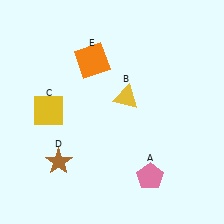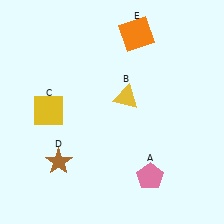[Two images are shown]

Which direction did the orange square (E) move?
The orange square (E) moved right.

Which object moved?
The orange square (E) moved right.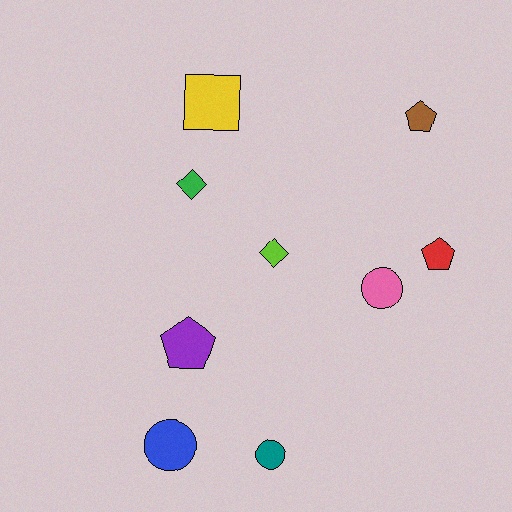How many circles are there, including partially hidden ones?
There are 3 circles.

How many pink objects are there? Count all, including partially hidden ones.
There is 1 pink object.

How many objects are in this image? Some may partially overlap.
There are 9 objects.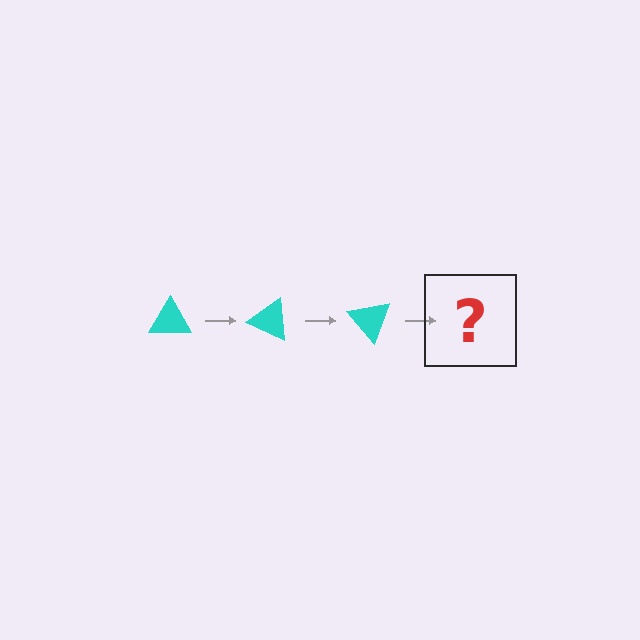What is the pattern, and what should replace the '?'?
The pattern is that the triangle rotates 25 degrees each step. The '?' should be a cyan triangle rotated 75 degrees.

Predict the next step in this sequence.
The next step is a cyan triangle rotated 75 degrees.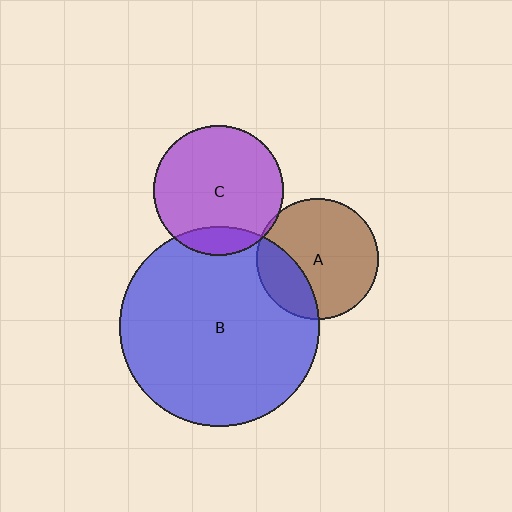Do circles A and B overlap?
Yes.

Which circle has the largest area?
Circle B (blue).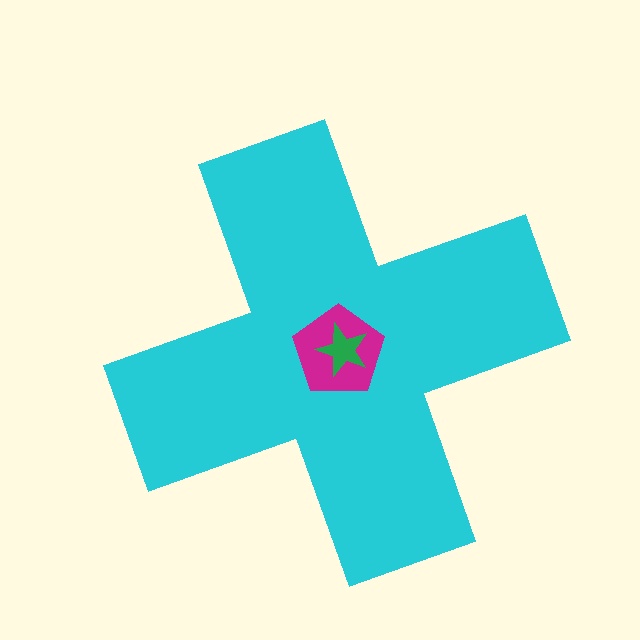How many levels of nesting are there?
3.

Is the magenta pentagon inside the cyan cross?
Yes.